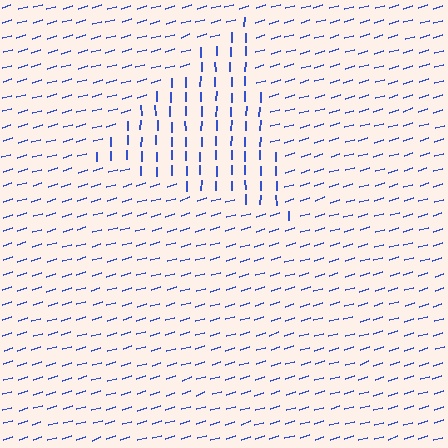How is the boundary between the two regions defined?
The boundary is defined purely by a change in line orientation (approximately 72 degrees difference). All lines are the same color and thickness.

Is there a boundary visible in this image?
Yes, there is a texture boundary formed by a change in line orientation.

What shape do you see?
I see a triangle.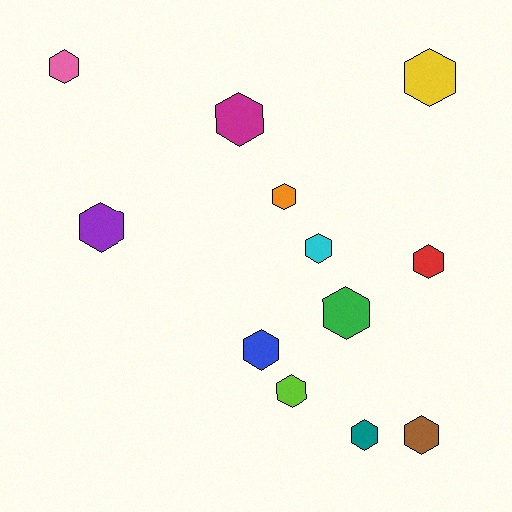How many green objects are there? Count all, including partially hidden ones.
There is 1 green object.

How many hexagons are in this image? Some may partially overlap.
There are 12 hexagons.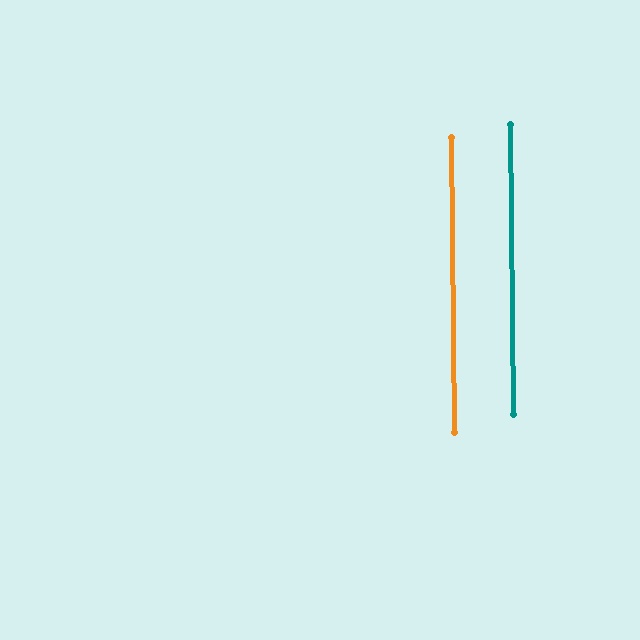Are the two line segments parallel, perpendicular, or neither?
Parallel — their directions differ by only 0.1°.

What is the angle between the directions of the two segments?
Approximately 0 degrees.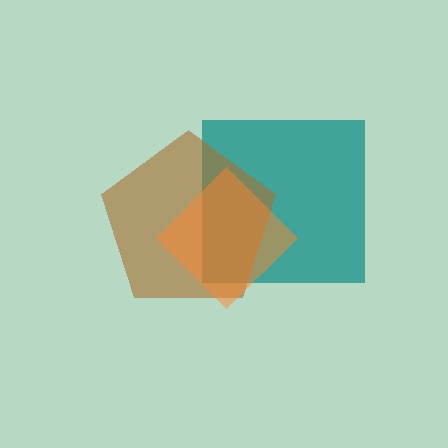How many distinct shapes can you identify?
There are 3 distinct shapes: a teal square, a brown pentagon, an orange diamond.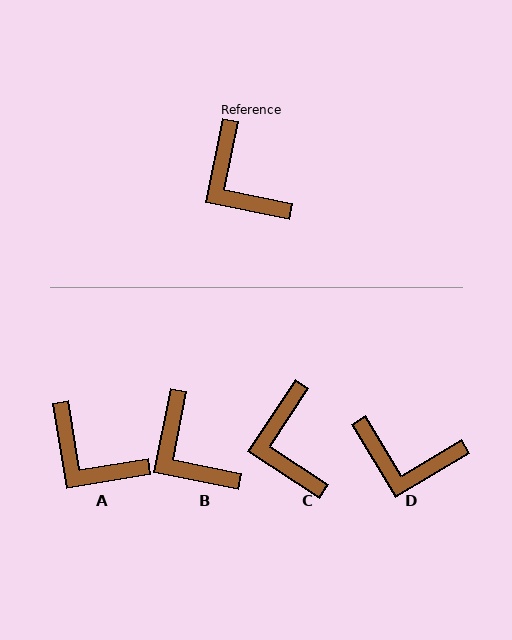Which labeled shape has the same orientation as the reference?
B.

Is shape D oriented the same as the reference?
No, it is off by about 43 degrees.